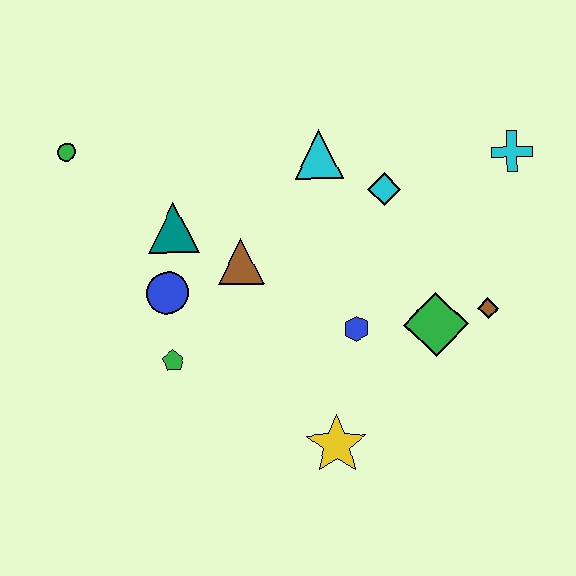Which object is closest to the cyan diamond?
The cyan triangle is closest to the cyan diamond.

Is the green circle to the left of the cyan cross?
Yes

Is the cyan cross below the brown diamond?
No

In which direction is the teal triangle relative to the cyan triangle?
The teal triangle is to the left of the cyan triangle.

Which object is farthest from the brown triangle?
The cyan cross is farthest from the brown triangle.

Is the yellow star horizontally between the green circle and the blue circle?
No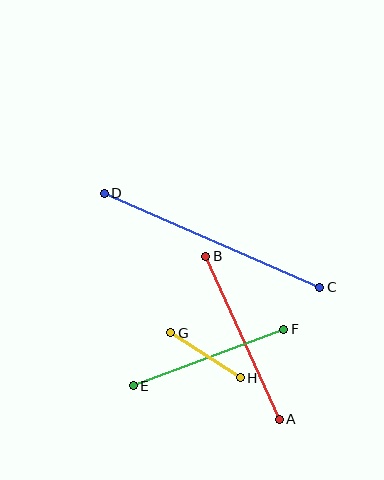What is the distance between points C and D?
The distance is approximately 235 pixels.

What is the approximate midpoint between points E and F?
The midpoint is at approximately (208, 357) pixels.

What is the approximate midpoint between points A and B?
The midpoint is at approximately (243, 338) pixels.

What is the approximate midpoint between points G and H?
The midpoint is at approximately (206, 355) pixels.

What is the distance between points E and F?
The distance is approximately 161 pixels.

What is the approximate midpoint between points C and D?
The midpoint is at approximately (212, 240) pixels.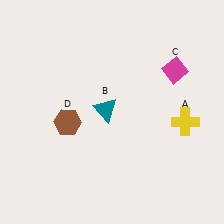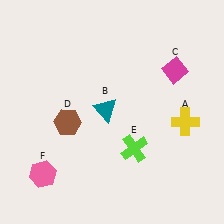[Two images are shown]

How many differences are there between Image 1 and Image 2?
There are 2 differences between the two images.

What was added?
A lime cross (E), a pink hexagon (F) were added in Image 2.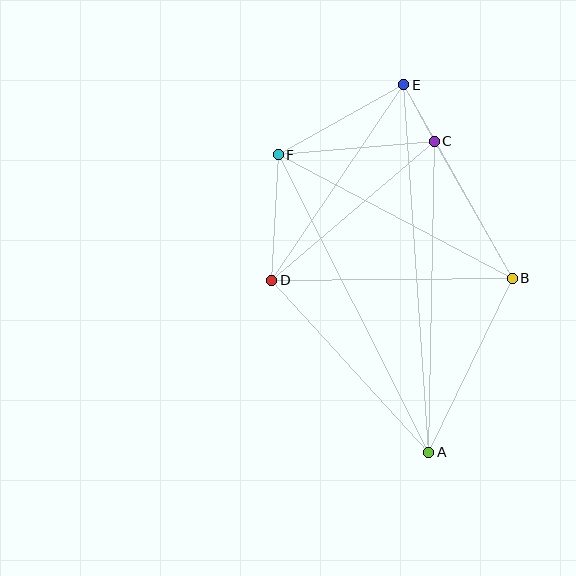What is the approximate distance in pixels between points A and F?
The distance between A and F is approximately 334 pixels.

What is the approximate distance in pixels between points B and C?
The distance between B and C is approximately 158 pixels.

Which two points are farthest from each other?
Points A and E are farthest from each other.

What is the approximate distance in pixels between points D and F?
The distance between D and F is approximately 126 pixels.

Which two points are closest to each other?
Points C and E are closest to each other.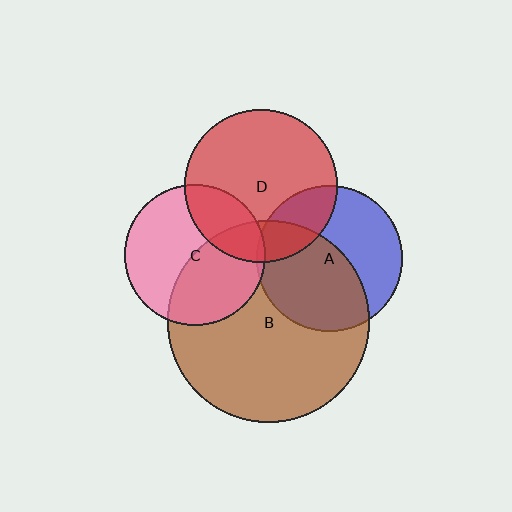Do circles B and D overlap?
Yes.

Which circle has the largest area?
Circle B (brown).